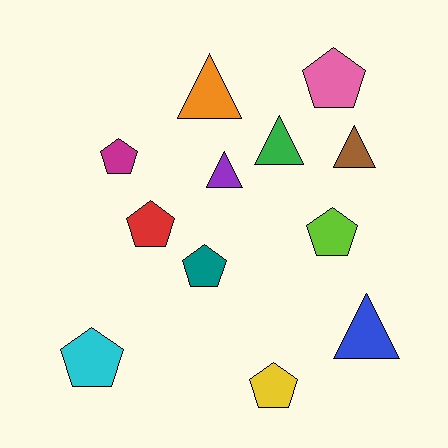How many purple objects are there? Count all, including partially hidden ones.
There is 1 purple object.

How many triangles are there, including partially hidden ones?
There are 5 triangles.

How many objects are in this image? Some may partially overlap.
There are 12 objects.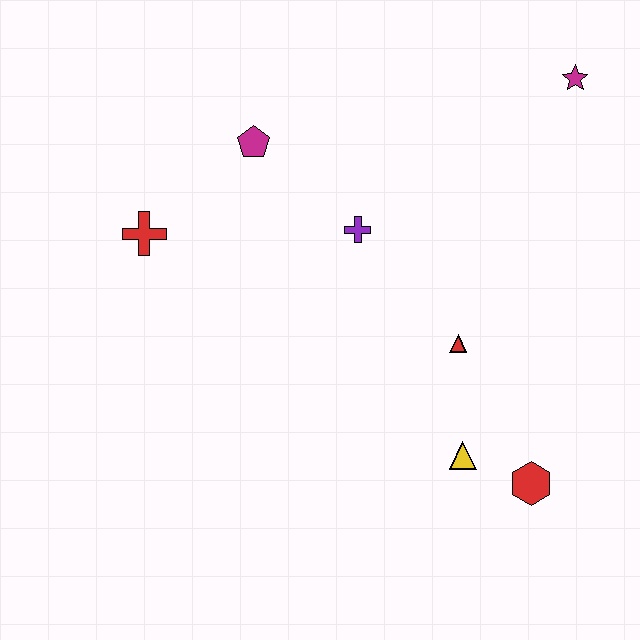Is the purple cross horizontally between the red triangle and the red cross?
Yes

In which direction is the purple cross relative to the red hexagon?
The purple cross is above the red hexagon.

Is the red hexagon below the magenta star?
Yes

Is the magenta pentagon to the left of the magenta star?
Yes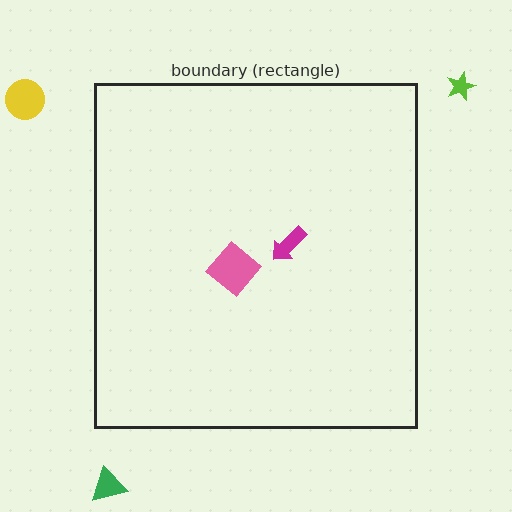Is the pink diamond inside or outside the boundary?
Inside.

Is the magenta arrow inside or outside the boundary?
Inside.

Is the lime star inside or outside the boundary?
Outside.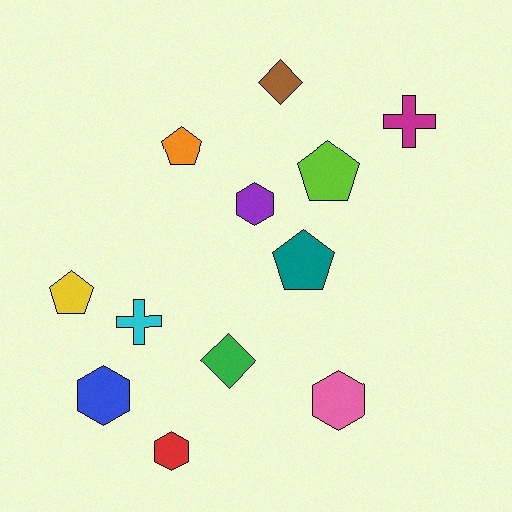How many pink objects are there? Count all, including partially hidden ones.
There is 1 pink object.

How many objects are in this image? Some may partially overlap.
There are 12 objects.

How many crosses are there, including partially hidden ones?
There are 2 crosses.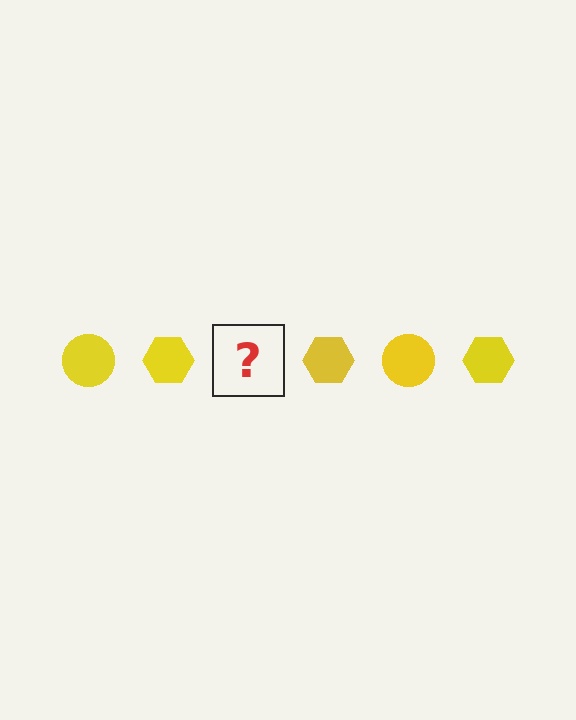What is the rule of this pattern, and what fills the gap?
The rule is that the pattern cycles through circle, hexagon shapes in yellow. The gap should be filled with a yellow circle.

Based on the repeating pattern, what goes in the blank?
The blank should be a yellow circle.